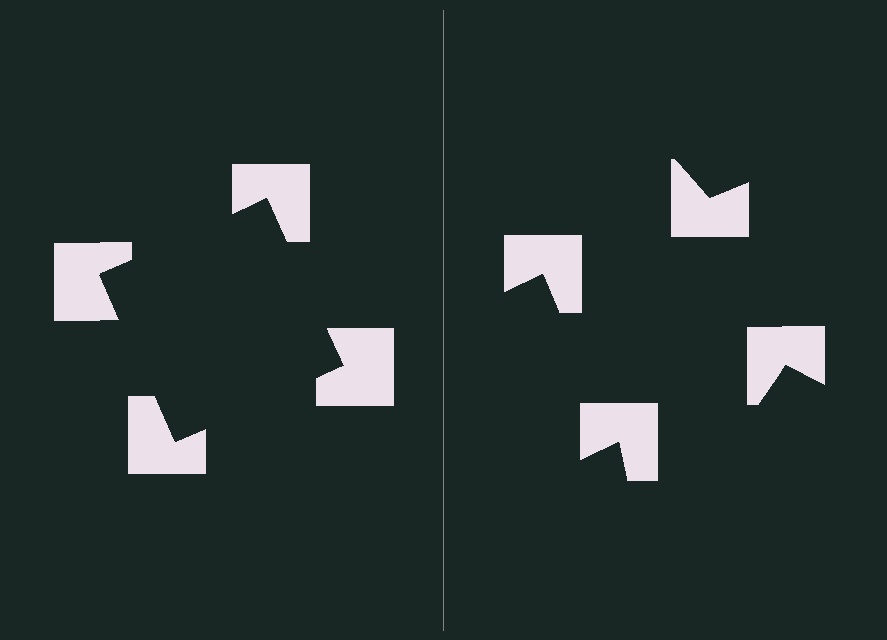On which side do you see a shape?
An illusory square appears on the left side. On the right side the wedge cuts are rotated, so no coherent shape forms.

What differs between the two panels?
The notched squares are positioned identically on both sides; only the wedge orientations differ. On the left they align to a square; on the right they are misaligned.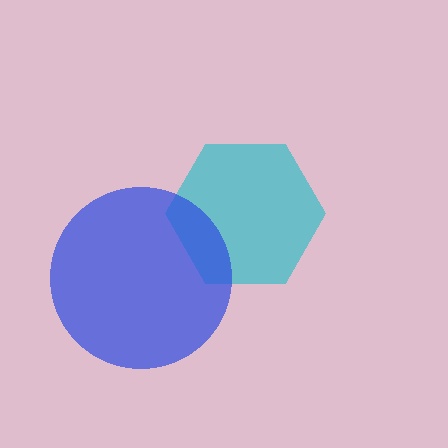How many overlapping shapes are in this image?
There are 2 overlapping shapes in the image.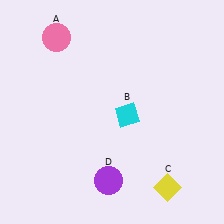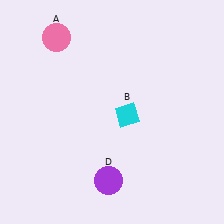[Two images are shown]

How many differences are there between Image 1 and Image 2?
There is 1 difference between the two images.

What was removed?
The yellow diamond (C) was removed in Image 2.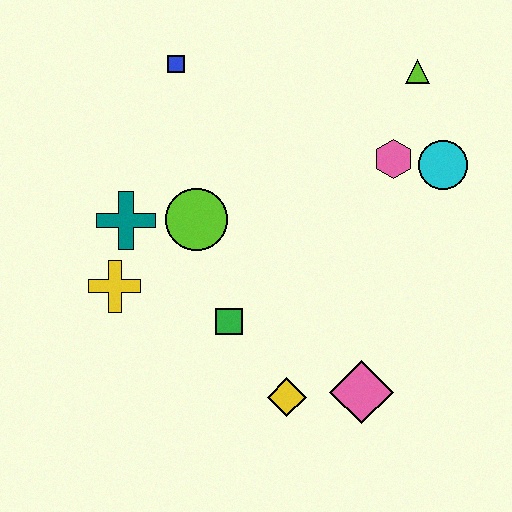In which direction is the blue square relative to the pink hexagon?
The blue square is to the left of the pink hexagon.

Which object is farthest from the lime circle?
The lime triangle is farthest from the lime circle.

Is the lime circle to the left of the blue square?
No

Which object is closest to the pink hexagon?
The cyan circle is closest to the pink hexagon.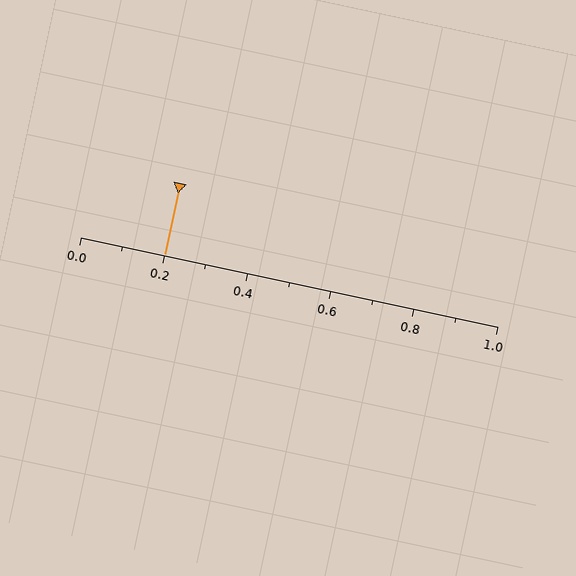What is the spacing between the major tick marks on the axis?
The major ticks are spaced 0.2 apart.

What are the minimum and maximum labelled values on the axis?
The axis runs from 0.0 to 1.0.